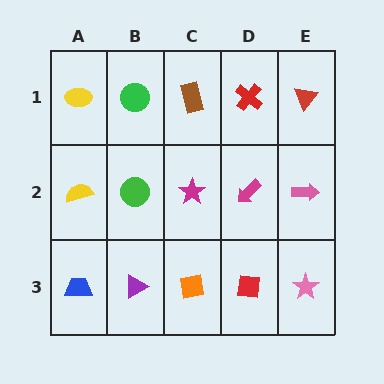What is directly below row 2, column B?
A purple triangle.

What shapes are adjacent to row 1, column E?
A pink arrow (row 2, column E), a red cross (row 1, column D).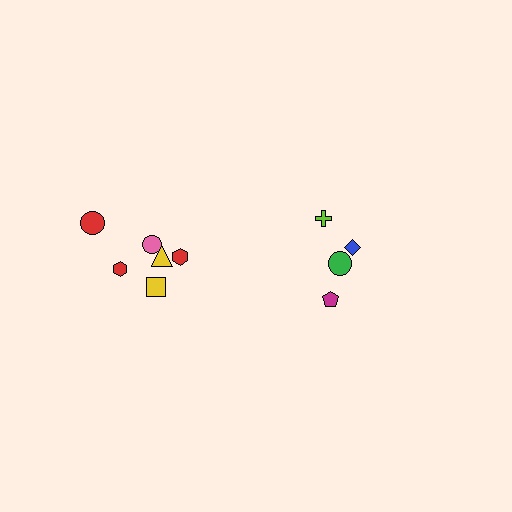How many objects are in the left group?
There are 6 objects.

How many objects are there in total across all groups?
There are 10 objects.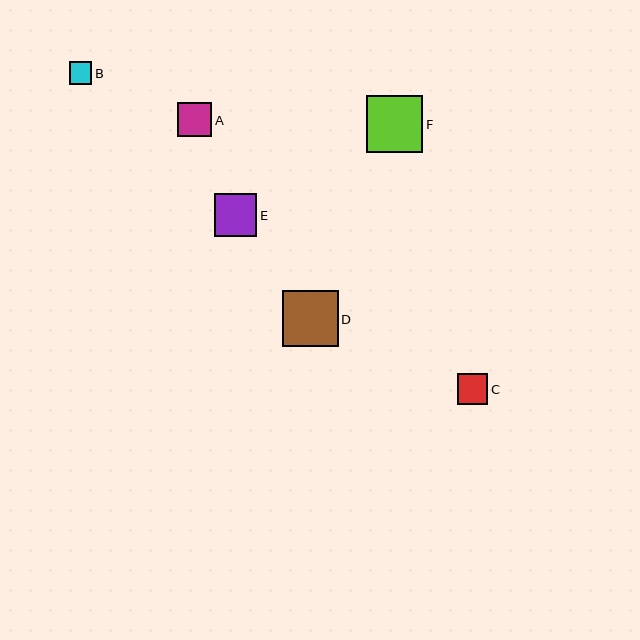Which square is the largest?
Square F is the largest with a size of approximately 56 pixels.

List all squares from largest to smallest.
From largest to smallest: F, D, E, A, C, B.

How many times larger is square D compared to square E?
Square D is approximately 1.3 times the size of square E.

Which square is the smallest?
Square B is the smallest with a size of approximately 23 pixels.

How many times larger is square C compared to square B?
Square C is approximately 1.3 times the size of square B.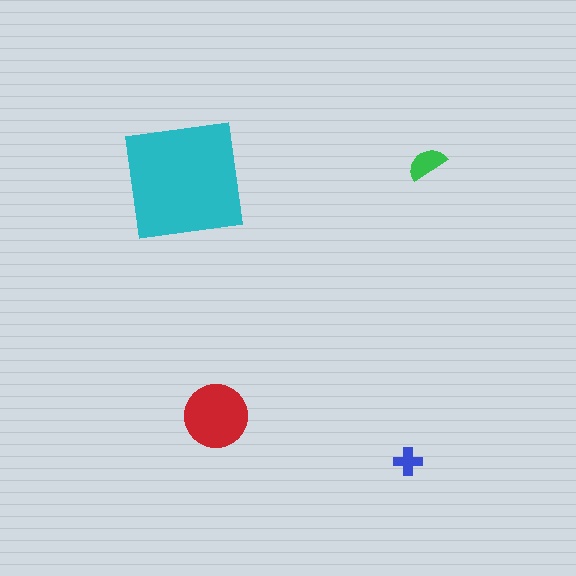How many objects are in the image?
There are 4 objects in the image.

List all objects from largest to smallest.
The cyan square, the red circle, the green semicircle, the blue cross.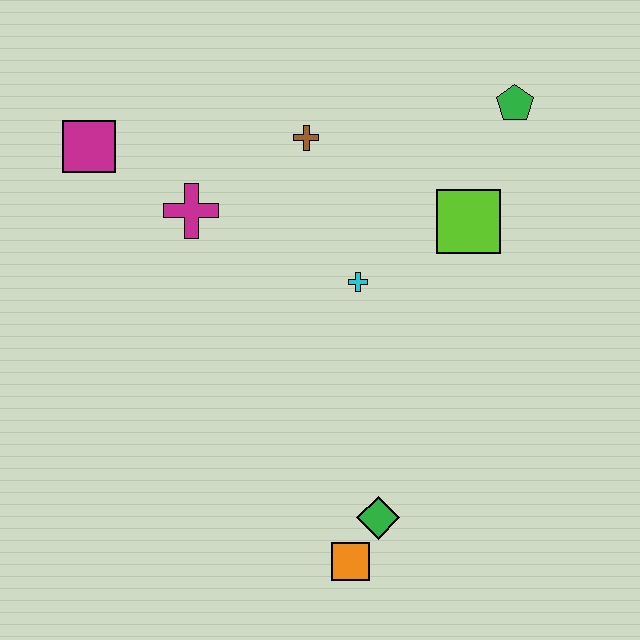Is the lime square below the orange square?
No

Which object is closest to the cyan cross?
The lime square is closest to the cyan cross.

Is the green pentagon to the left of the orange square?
No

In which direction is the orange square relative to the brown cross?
The orange square is below the brown cross.